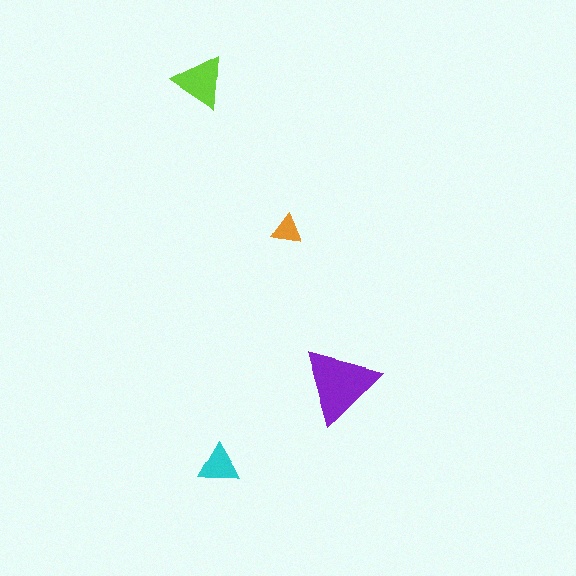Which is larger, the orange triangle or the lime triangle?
The lime one.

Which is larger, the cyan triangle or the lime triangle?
The lime one.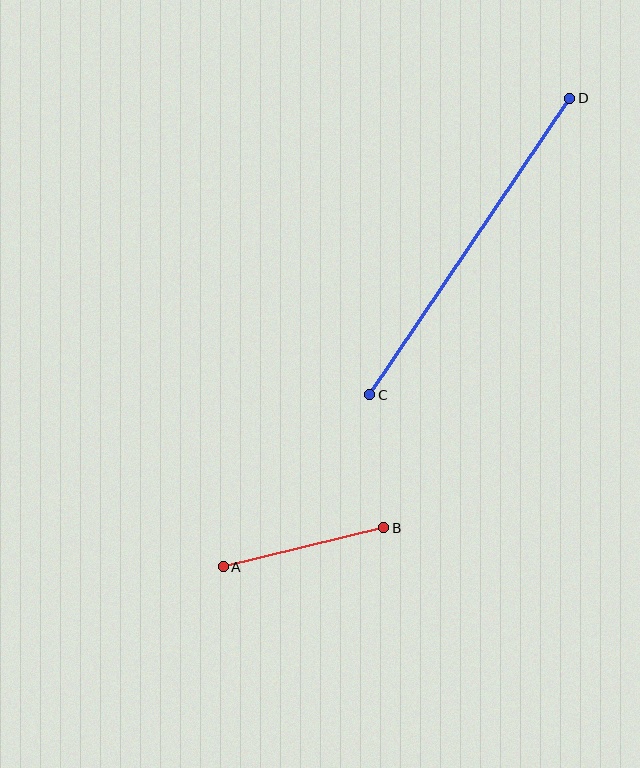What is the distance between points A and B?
The distance is approximately 165 pixels.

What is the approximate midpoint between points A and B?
The midpoint is at approximately (304, 547) pixels.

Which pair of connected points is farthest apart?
Points C and D are farthest apart.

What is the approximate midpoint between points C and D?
The midpoint is at approximately (470, 247) pixels.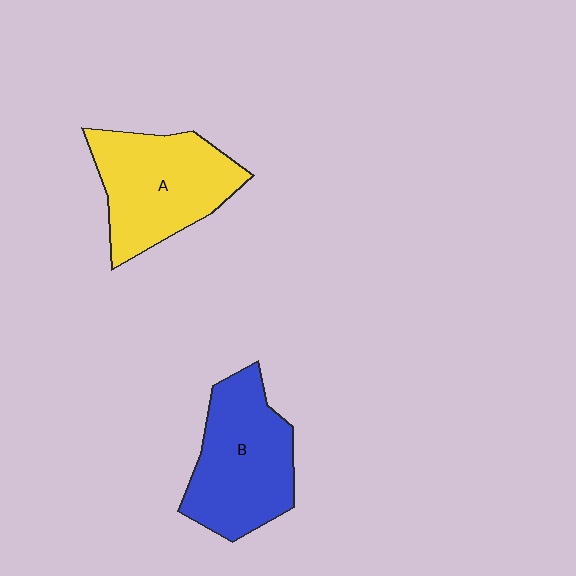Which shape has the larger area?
Shape B (blue).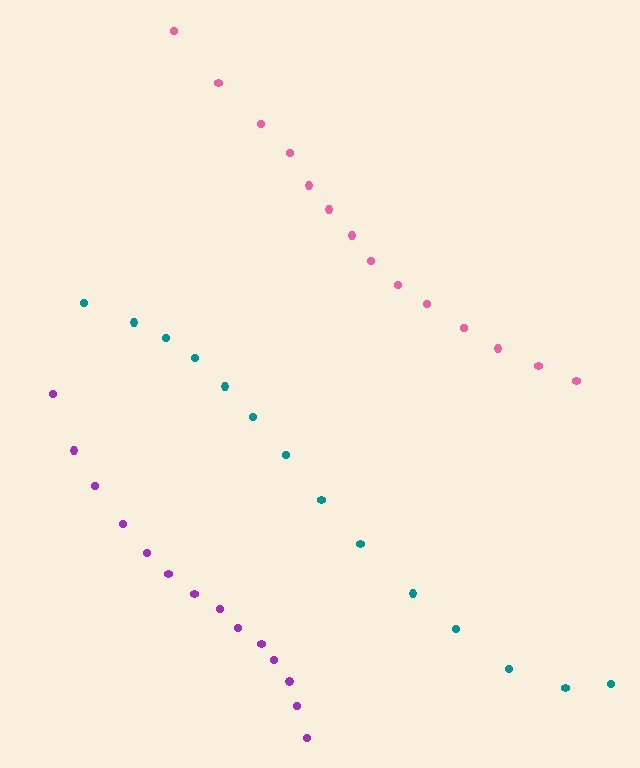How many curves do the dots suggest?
There are 3 distinct paths.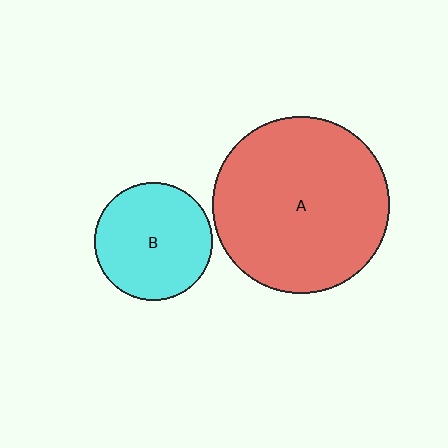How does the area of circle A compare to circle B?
Approximately 2.2 times.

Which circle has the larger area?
Circle A (red).